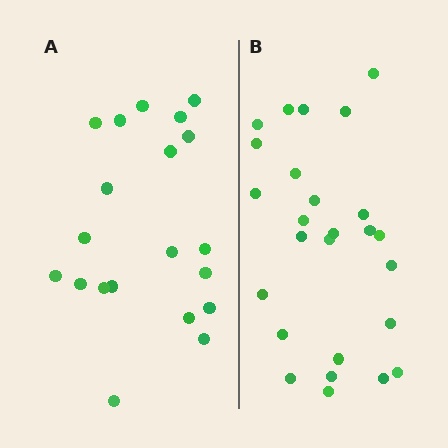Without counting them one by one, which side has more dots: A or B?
Region B (the right region) has more dots.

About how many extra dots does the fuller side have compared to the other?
Region B has about 6 more dots than region A.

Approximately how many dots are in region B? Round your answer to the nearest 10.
About 30 dots. (The exact count is 26, which rounds to 30.)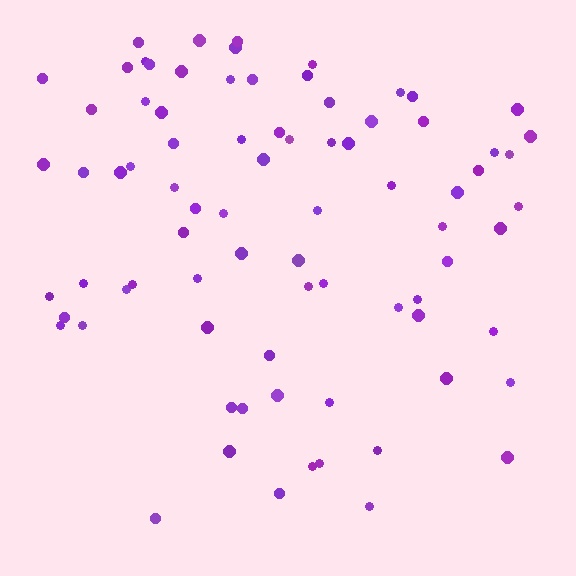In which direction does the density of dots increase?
From bottom to top, with the top side densest.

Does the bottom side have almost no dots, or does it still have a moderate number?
Still a moderate number, just noticeably fewer than the top.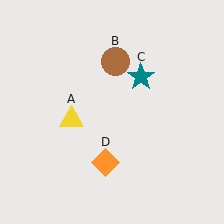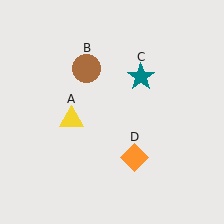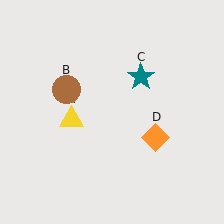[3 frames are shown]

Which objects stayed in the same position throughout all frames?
Yellow triangle (object A) and teal star (object C) remained stationary.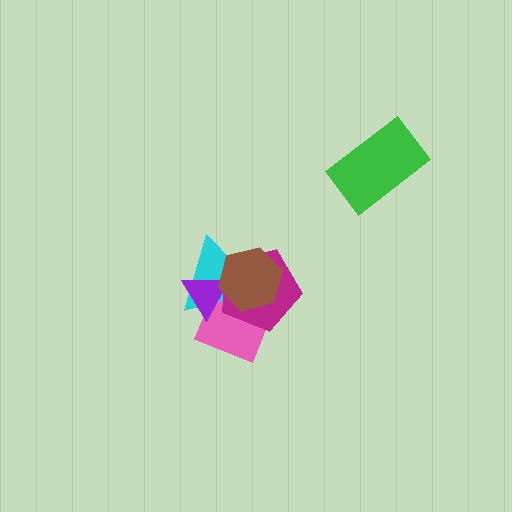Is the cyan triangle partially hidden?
Yes, it is partially covered by another shape.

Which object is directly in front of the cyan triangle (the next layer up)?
The purple triangle is directly in front of the cyan triangle.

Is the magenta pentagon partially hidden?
Yes, it is partially covered by another shape.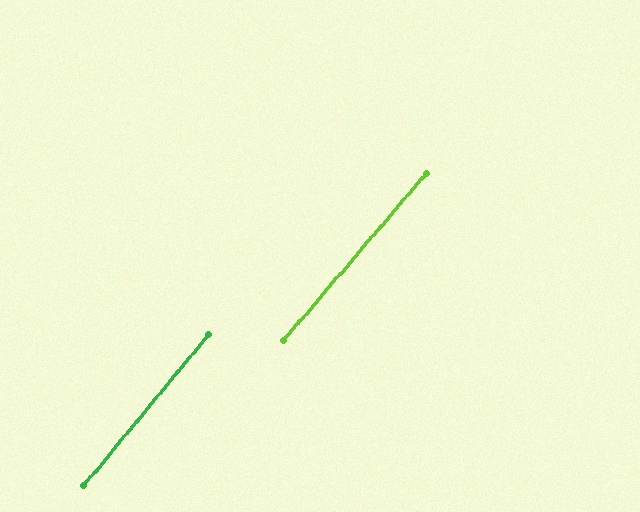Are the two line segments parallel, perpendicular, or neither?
Parallel — their directions differ by only 1.1°.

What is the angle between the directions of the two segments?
Approximately 1 degree.